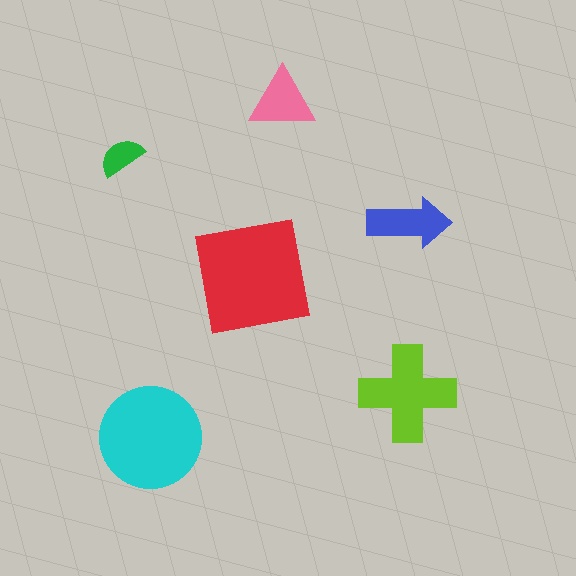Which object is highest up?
The pink triangle is topmost.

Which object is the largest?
The red square.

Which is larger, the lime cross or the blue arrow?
The lime cross.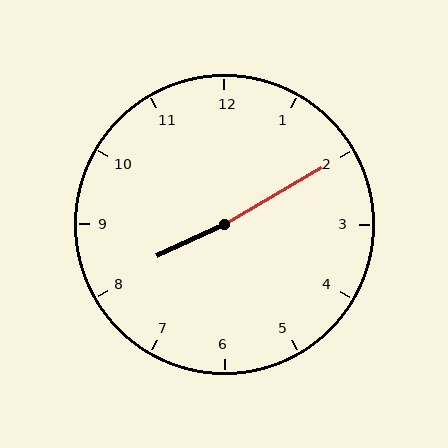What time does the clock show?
8:10.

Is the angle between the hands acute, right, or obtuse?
It is obtuse.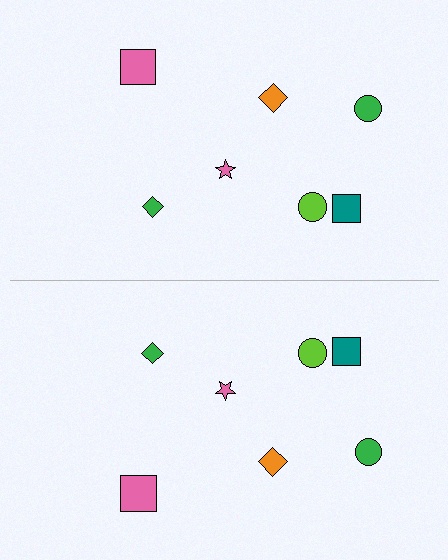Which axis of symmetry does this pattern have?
The pattern has a horizontal axis of symmetry running through the center of the image.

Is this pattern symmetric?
Yes, this pattern has bilateral (reflection) symmetry.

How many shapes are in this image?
There are 14 shapes in this image.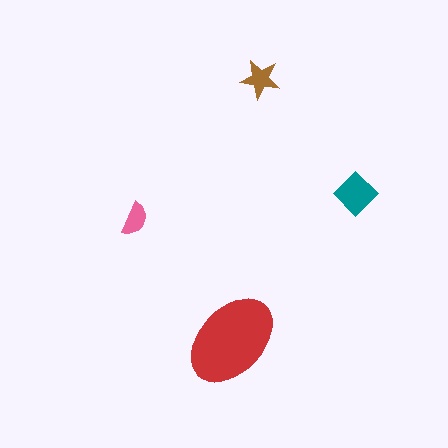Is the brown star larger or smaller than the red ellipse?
Smaller.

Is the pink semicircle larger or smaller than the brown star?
Smaller.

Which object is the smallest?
The pink semicircle.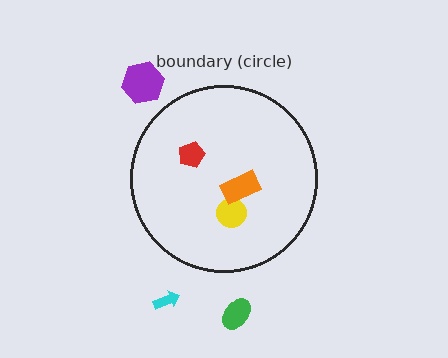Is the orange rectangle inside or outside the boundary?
Inside.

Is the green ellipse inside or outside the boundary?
Outside.